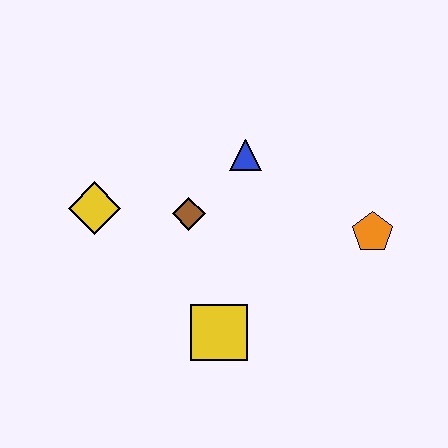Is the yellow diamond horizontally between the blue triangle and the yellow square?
No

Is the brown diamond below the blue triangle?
Yes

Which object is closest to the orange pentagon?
The blue triangle is closest to the orange pentagon.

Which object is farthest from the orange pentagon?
The yellow diamond is farthest from the orange pentagon.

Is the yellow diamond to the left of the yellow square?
Yes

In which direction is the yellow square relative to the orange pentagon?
The yellow square is to the left of the orange pentagon.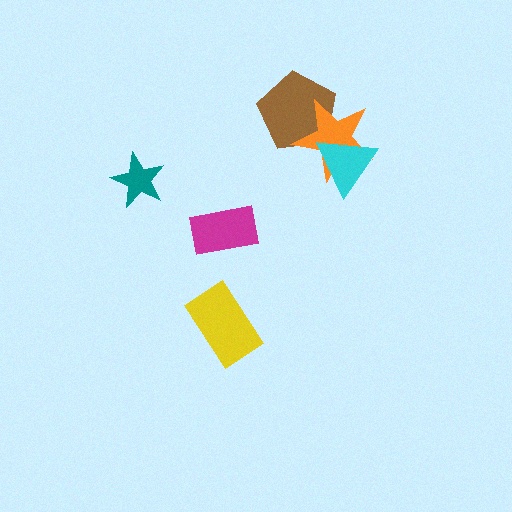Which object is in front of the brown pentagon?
The orange star is in front of the brown pentagon.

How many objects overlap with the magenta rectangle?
0 objects overlap with the magenta rectangle.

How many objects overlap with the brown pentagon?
1 object overlaps with the brown pentagon.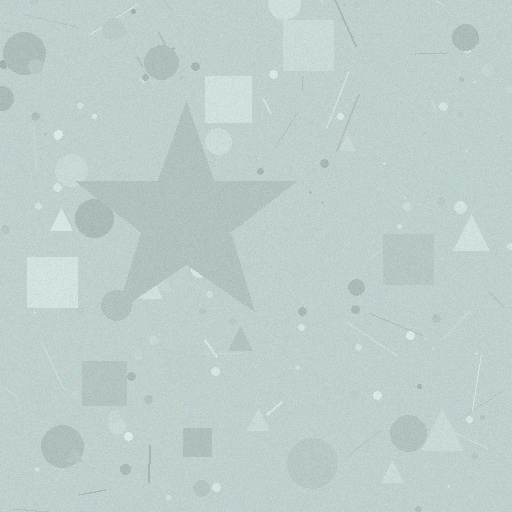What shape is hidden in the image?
A star is hidden in the image.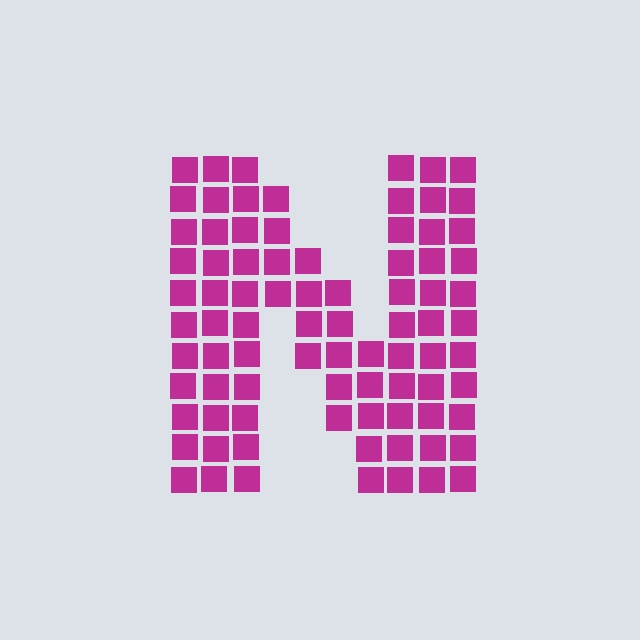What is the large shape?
The large shape is the letter N.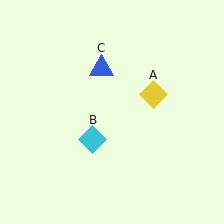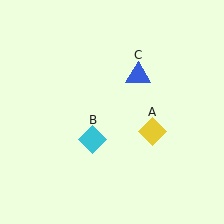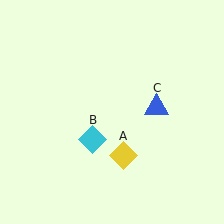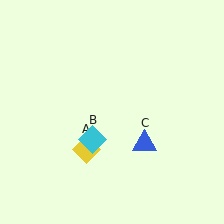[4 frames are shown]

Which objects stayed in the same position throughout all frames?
Cyan diamond (object B) remained stationary.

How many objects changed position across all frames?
2 objects changed position: yellow diamond (object A), blue triangle (object C).